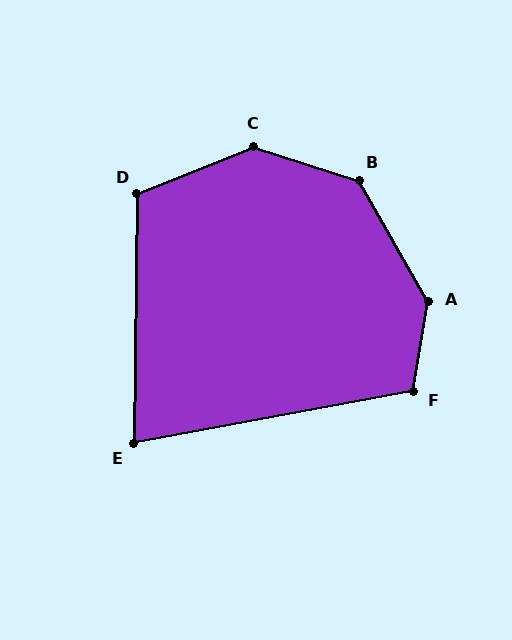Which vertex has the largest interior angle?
A, at approximately 141 degrees.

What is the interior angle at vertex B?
Approximately 138 degrees (obtuse).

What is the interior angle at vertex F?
Approximately 110 degrees (obtuse).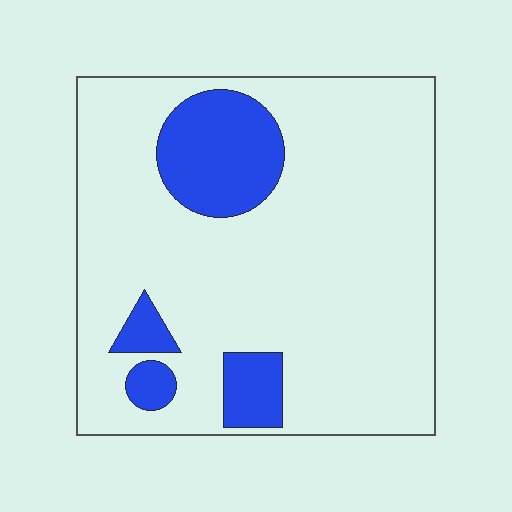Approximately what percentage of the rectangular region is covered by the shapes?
Approximately 15%.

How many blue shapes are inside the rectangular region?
4.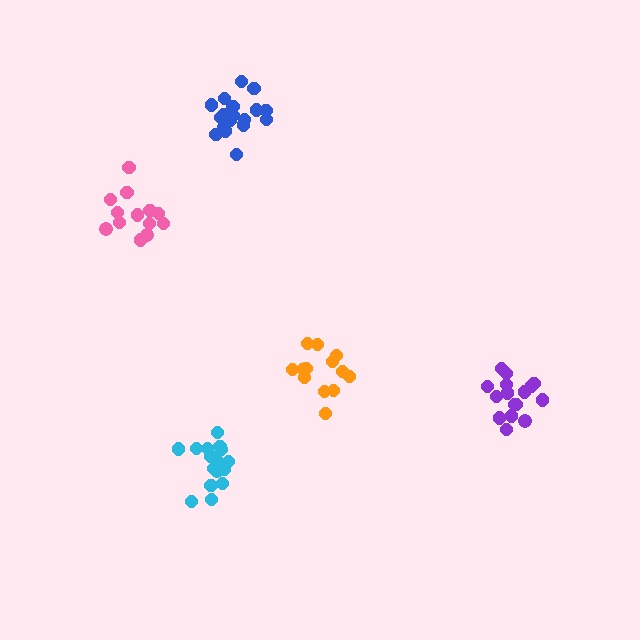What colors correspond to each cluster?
The clusters are colored: purple, pink, orange, cyan, blue.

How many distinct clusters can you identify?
There are 5 distinct clusters.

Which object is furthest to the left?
The pink cluster is leftmost.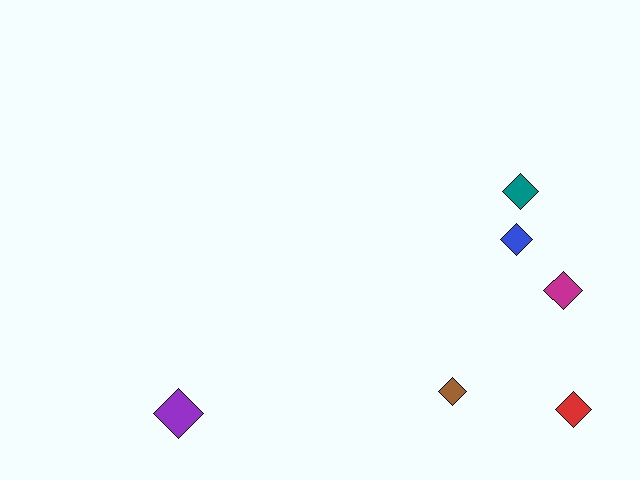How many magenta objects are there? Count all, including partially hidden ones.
There is 1 magenta object.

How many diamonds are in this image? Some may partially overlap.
There are 6 diamonds.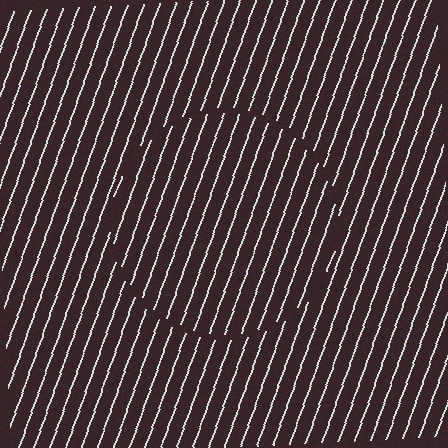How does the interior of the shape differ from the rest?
The interior of the shape contains the same grating, shifted by half a period — the contour is defined by the phase discontinuity where line-ends from the inner and outer gratings abut.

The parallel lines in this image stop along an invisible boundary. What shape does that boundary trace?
An illusory circle. The interior of the shape contains the same grating, shifted by half a period — the contour is defined by the phase discontinuity where line-ends from the inner and outer gratings abut.